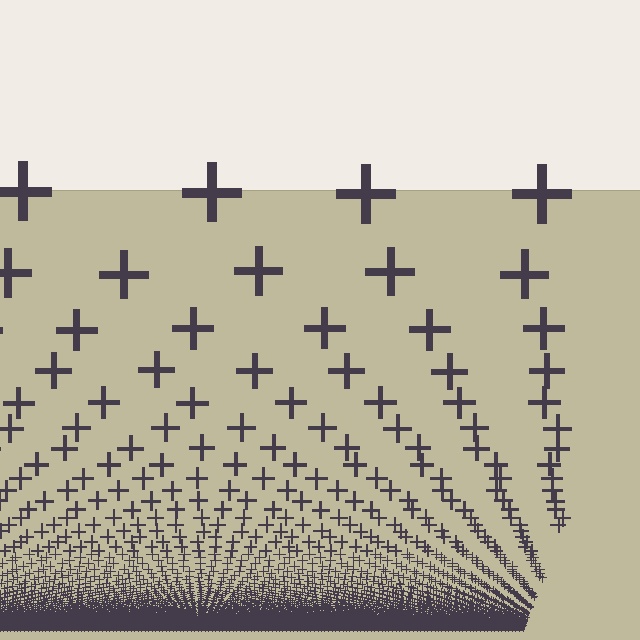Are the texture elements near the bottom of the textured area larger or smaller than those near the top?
Smaller. The gradient is inverted — elements near the bottom are smaller and denser.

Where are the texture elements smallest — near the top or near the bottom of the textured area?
Near the bottom.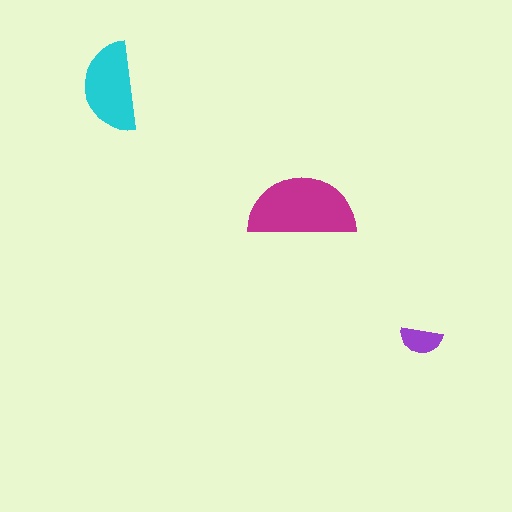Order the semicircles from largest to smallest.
the magenta one, the cyan one, the purple one.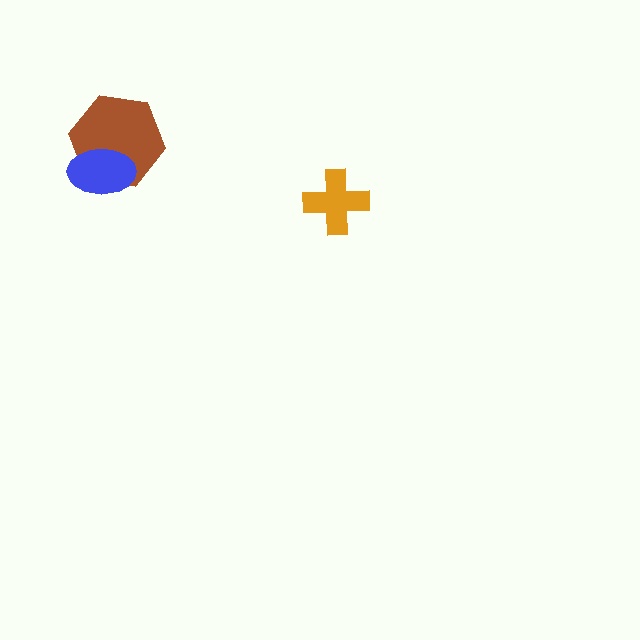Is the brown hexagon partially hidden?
Yes, it is partially covered by another shape.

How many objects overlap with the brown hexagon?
1 object overlaps with the brown hexagon.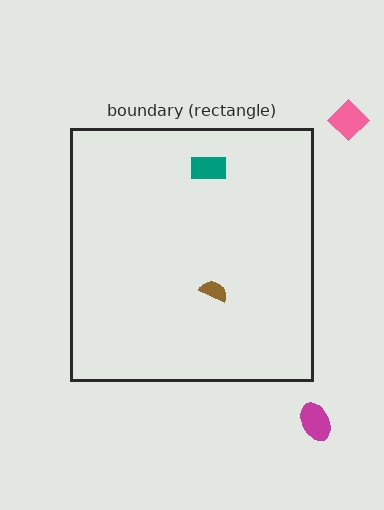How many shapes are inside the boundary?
2 inside, 2 outside.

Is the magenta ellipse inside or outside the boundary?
Outside.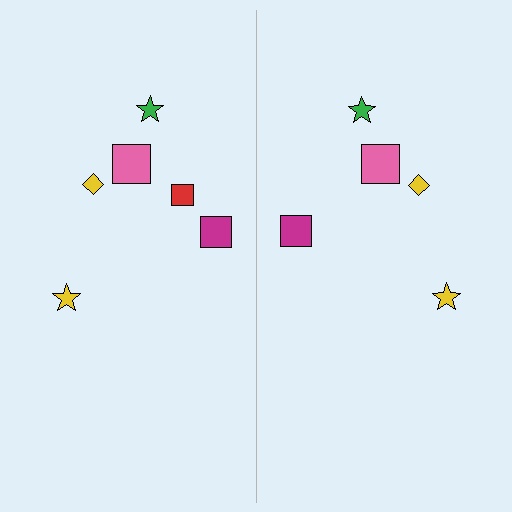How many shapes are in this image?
There are 11 shapes in this image.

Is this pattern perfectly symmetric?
No, the pattern is not perfectly symmetric. A red square is missing from the right side.